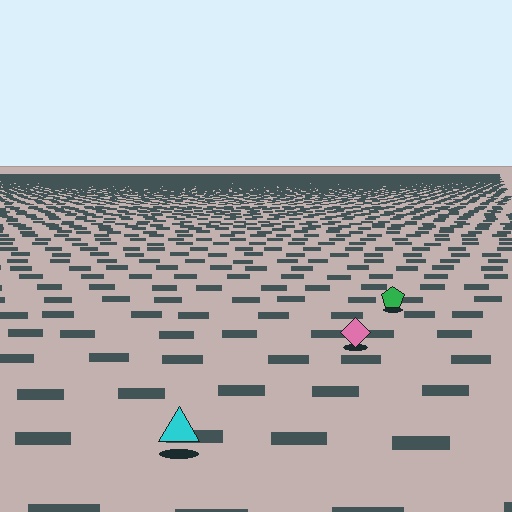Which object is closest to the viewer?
The cyan triangle is closest. The texture marks near it are larger and more spread out.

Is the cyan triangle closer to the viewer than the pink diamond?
Yes. The cyan triangle is closer — you can tell from the texture gradient: the ground texture is coarser near it.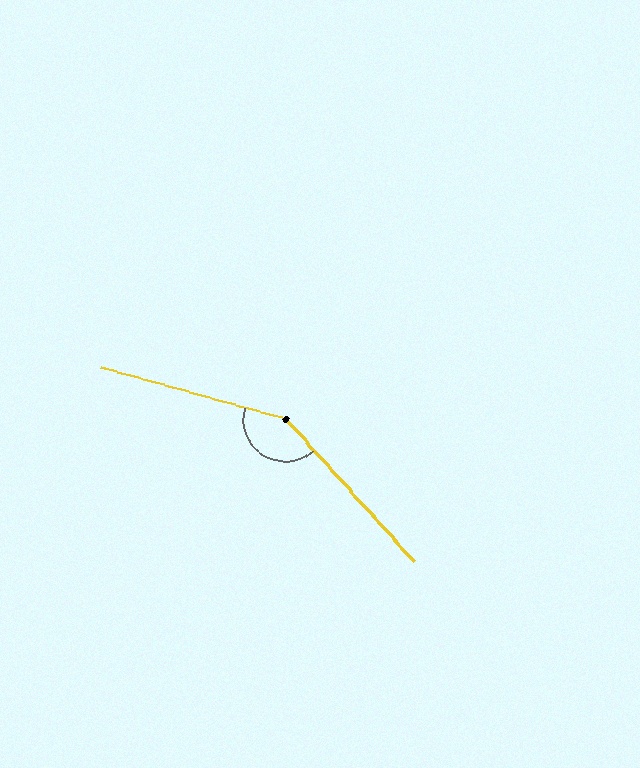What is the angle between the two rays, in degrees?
Approximately 148 degrees.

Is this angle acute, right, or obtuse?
It is obtuse.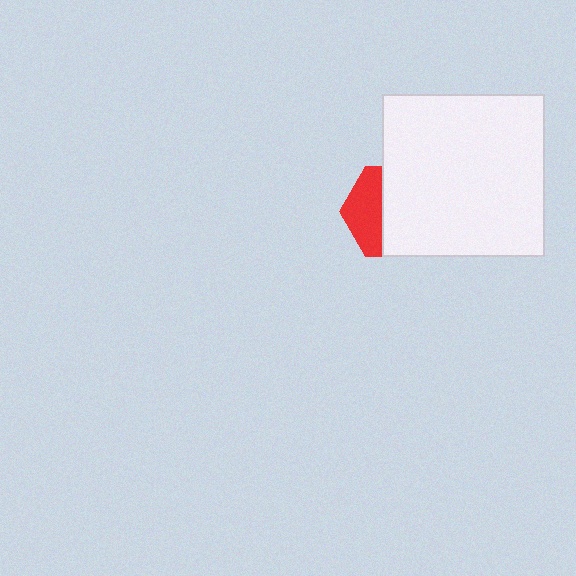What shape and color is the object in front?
The object in front is a white square.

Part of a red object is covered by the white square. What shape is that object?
It is a hexagon.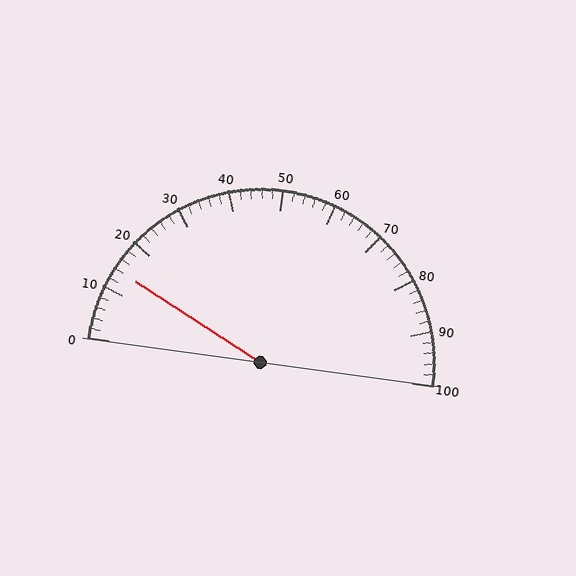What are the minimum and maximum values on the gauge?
The gauge ranges from 0 to 100.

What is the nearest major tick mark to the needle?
The nearest major tick mark is 10.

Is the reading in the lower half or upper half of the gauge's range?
The reading is in the lower half of the range (0 to 100).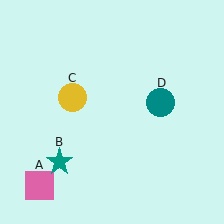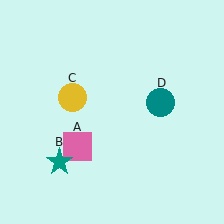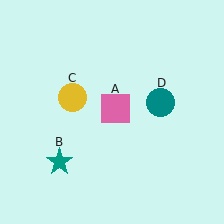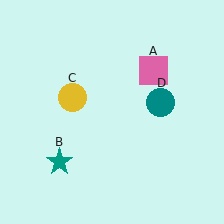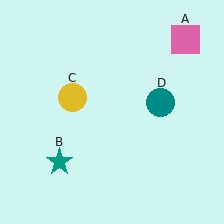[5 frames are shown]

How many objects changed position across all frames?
1 object changed position: pink square (object A).